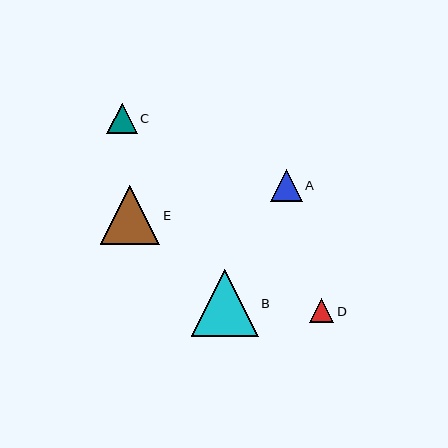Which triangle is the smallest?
Triangle D is the smallest with a size of approximately 24 pixels.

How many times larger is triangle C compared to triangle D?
Triangle C is approximately 1.3 times the size of triangle D.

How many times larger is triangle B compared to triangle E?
Triangle B is approximately 1.1 times the size of triangle E.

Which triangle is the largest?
Triangle B is the largest with a size of approximately 67 pixels.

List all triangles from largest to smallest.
From largest to smallest: B, E, A, C, D.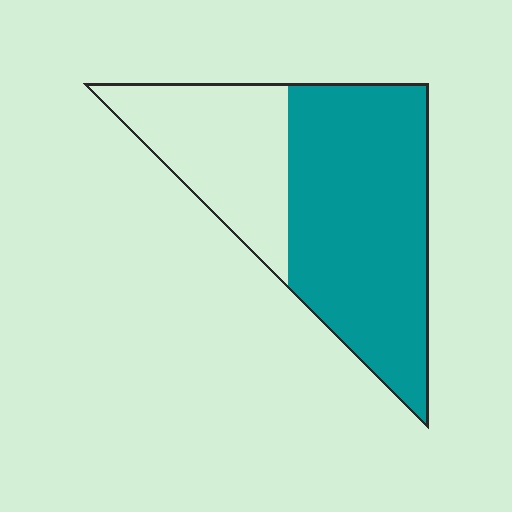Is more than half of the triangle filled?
Yes.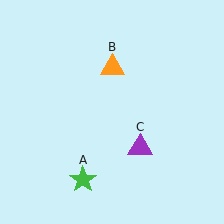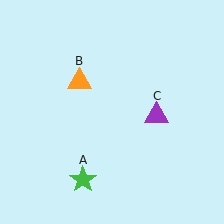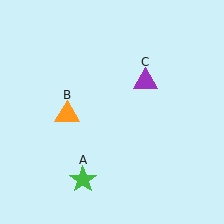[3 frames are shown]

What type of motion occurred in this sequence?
The orange triangle (object B), purple triangle (object C) rotated counterclockwise around the center of the scene.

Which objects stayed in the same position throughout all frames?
Green star (object A) remained stationary.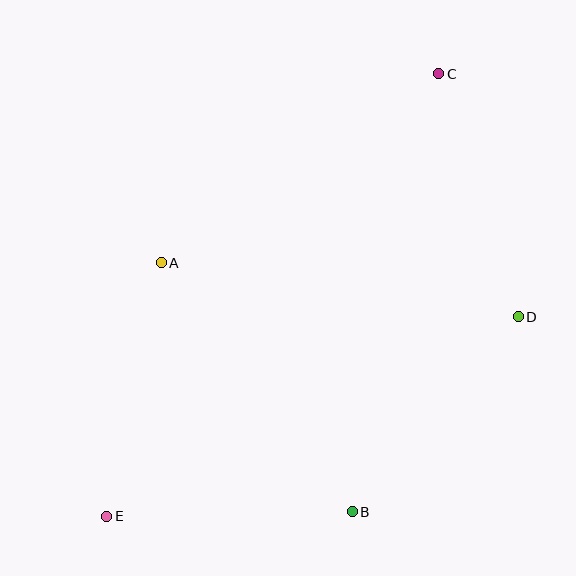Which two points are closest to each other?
Points B and E are closest to each other.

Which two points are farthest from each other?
Points C and E are farthest from each other.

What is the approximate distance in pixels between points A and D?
The distance between A and D is approximately 361 pixels.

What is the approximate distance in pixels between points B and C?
The distance between B and C is approximately 447 pixels.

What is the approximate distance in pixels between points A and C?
The distance between A and C is approximately 335 pixels.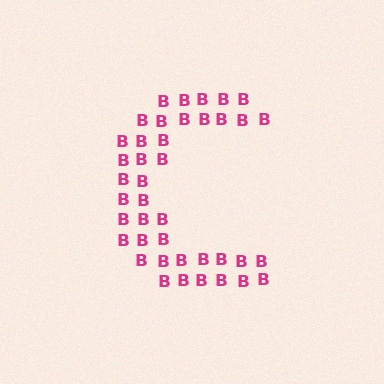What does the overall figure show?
The overall figure shows the letter C.